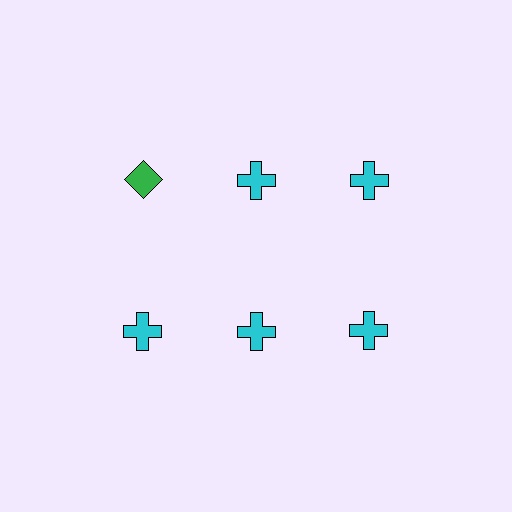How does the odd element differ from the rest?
It differs in both color (green instead of cyan) and shape (diamond instead of cross).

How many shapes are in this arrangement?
There are 6 shapes arranged in a grid pattern.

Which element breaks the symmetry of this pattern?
The green diamond in the top row, leftmost column breaks the symmetry. All other shapes are cyan crosses.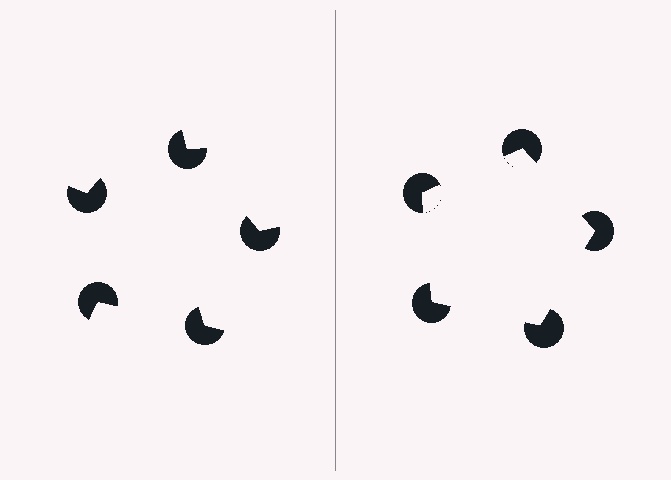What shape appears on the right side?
An illusory pentagon.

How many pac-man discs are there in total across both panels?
10 — 5 on each side.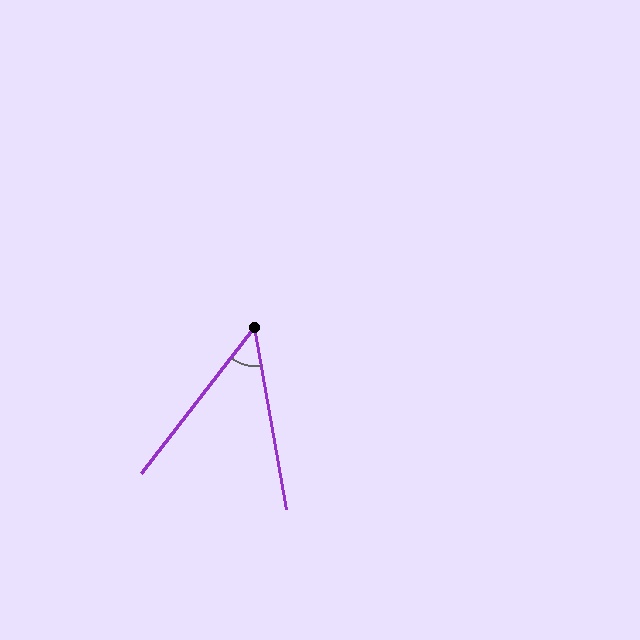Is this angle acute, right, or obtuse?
It is acute.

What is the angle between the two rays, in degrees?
Approximately 48 degrees.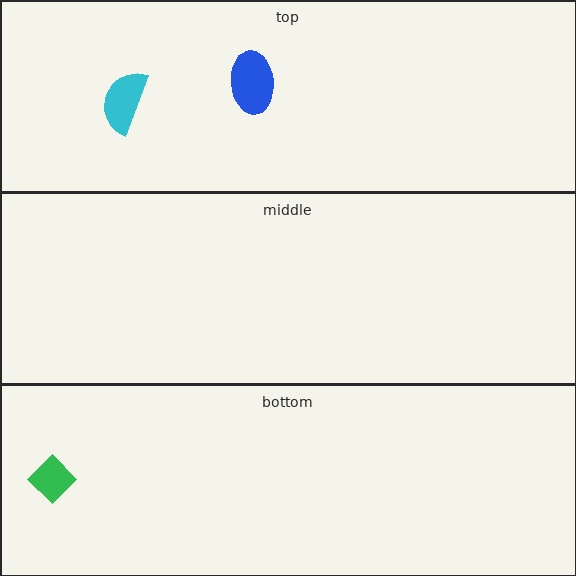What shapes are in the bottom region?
The green diamond.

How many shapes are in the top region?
2.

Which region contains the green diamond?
The bottom region.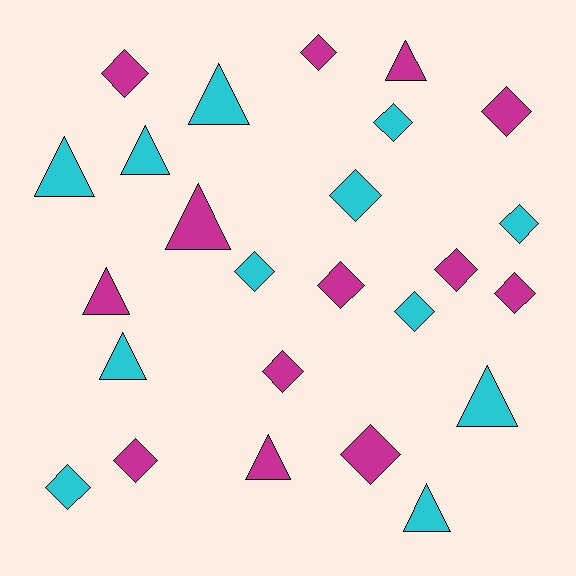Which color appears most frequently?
Magenta, with 13 objects.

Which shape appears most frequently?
Diamond, with 15 objects.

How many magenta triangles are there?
There are 4 magenta triangles.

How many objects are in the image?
There are 25 objects.